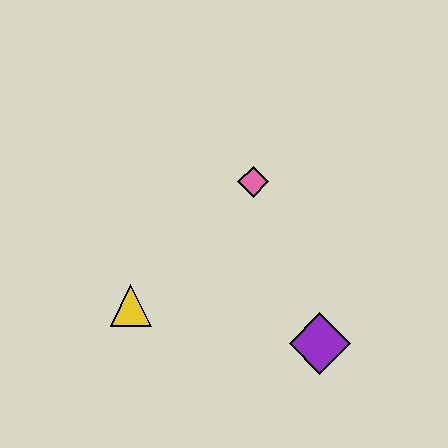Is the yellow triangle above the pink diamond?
No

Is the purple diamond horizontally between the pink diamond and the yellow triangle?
No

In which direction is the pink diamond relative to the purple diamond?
The pink diamond is above the purple diamond.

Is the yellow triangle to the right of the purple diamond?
No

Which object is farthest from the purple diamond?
The yellow triangle is farthest from the purple diamond.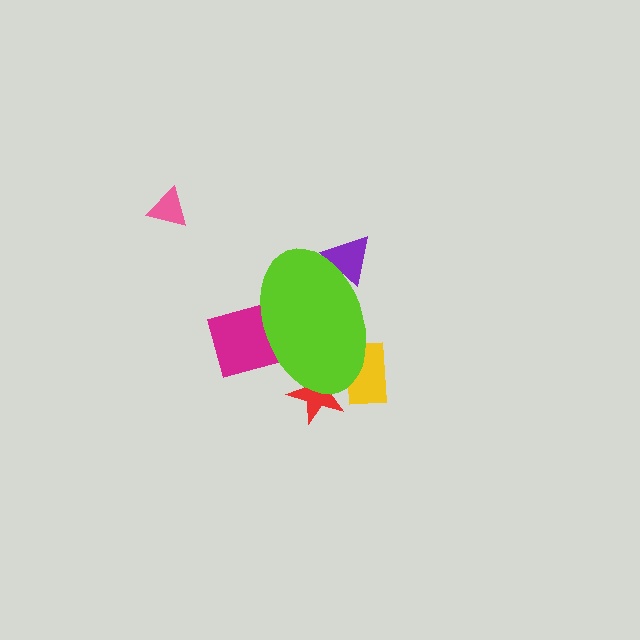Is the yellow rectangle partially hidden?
Yes, the yellow rectangle is partially hidden behind the lime ellipse.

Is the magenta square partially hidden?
Yes, the magenta square is partially hidden behind the lime ellipse.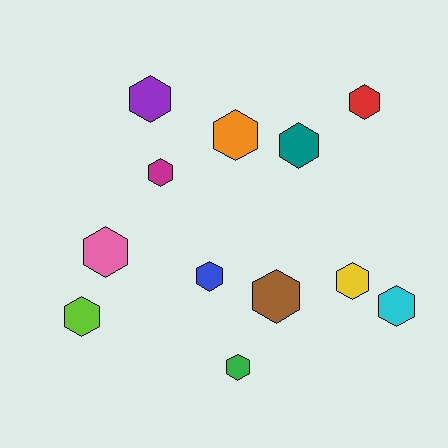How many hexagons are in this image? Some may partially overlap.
There are 12 hexagons.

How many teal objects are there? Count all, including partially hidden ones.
There is 1 teal object.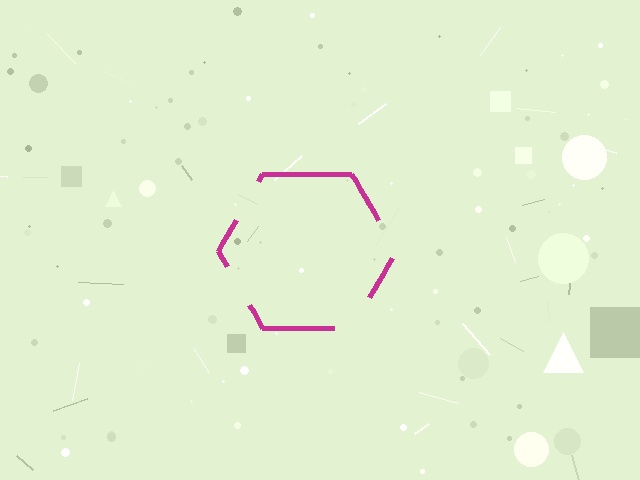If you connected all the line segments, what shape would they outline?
They would outline a hexagon.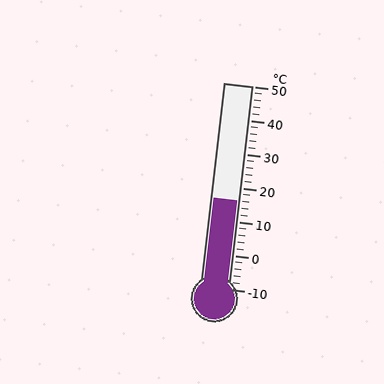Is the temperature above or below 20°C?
The temperature is below 20°C.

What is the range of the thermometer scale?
The thermometer scale ranges from -10°C to 50°C.